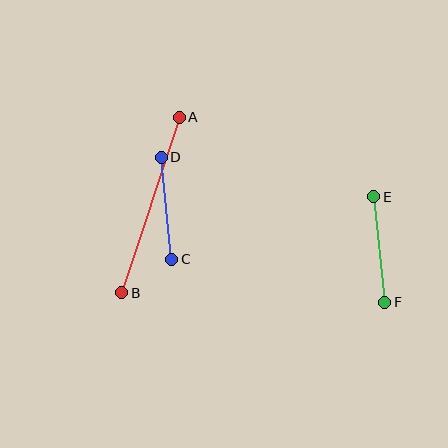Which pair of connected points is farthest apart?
Points A and B are farthest apart.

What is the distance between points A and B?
The distance is approximately 185 pixels.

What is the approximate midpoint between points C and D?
The midpoint is at approximately (166, 208) pixels.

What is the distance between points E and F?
The distance is approximately 106 pixels.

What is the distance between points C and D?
The distance is approximately 102 pixels.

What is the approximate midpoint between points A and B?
The midpoint is at approximately (150, 205) pixels.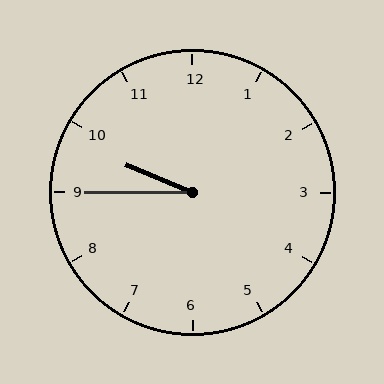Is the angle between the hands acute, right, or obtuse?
It is acute.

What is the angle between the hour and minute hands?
Approximately 22 degrees.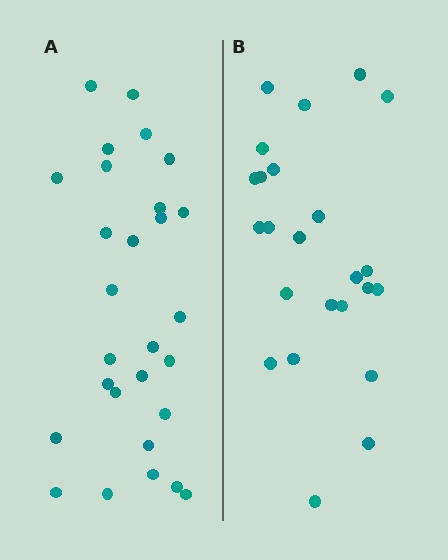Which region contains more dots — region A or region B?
Region A (the left region) has more dots.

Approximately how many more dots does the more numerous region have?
Region A has about 4 more dots than region B.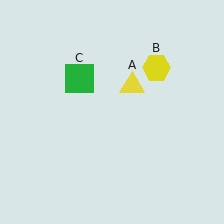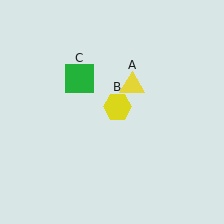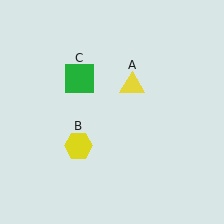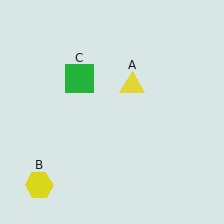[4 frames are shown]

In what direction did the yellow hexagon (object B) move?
The yellow hexagon (object B) moved down and to the left.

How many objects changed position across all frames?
1 object changed position: yellow hexagon (object B).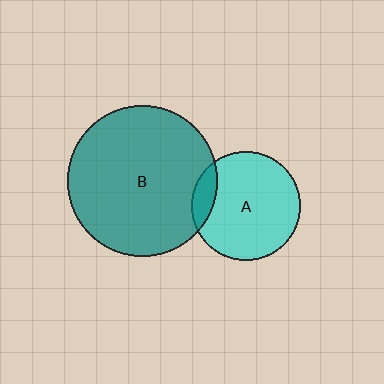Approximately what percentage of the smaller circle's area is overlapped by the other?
Approximately 10%.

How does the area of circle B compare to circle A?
Approximately 1.9 times.